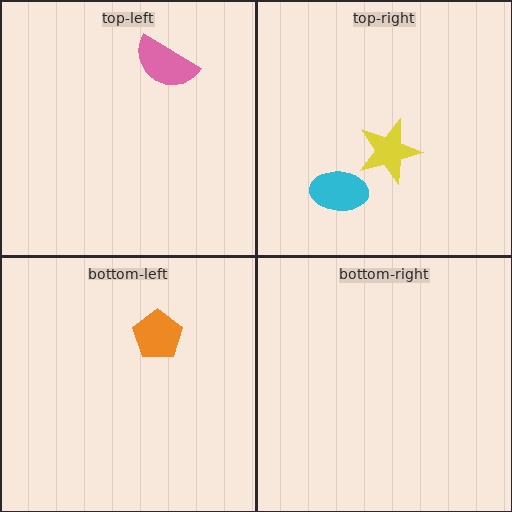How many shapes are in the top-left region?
1.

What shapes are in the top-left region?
The pink semicircle.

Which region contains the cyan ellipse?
The top-right region.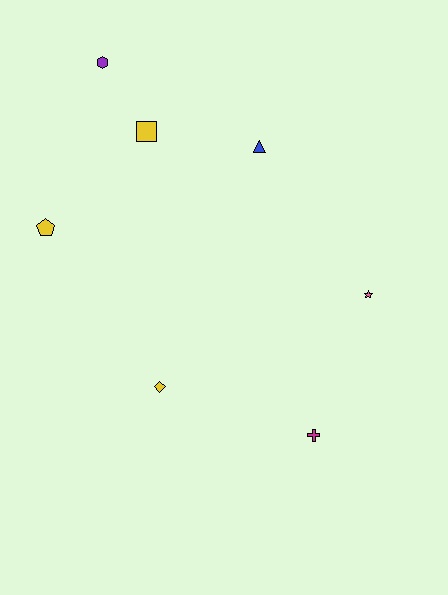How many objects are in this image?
There are 7 objects.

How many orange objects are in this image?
There are no orange objects.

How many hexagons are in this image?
There is 1 hexagon.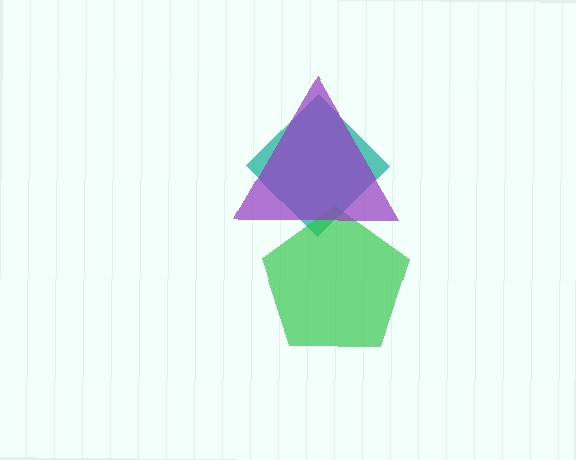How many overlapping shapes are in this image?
There are 3 overlapping shapes in the image.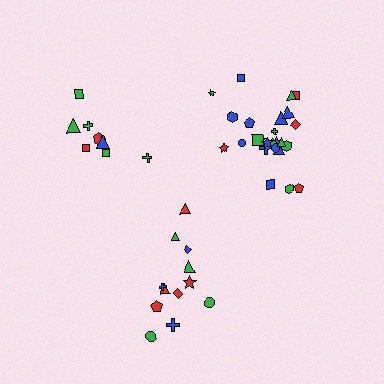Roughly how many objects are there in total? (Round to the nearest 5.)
Roughly 45 objects in total.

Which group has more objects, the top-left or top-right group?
The top-right group.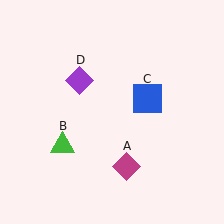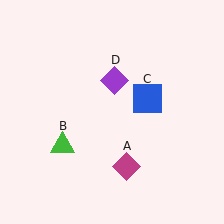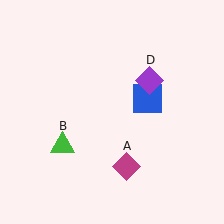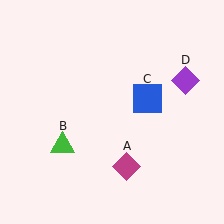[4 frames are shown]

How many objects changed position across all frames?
1 object changed position: purple diamond (object D).